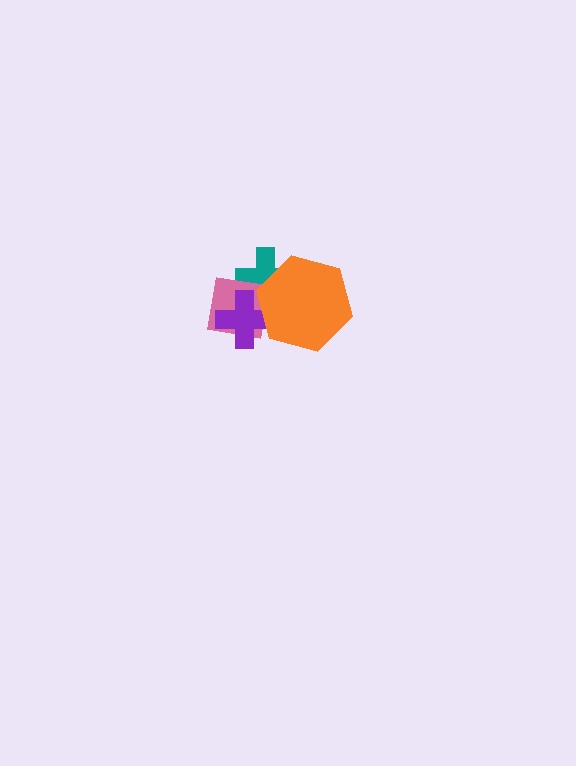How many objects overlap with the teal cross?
3 objects overlap with the teal cross.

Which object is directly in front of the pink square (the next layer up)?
The purple cross is directly in front of the pink square.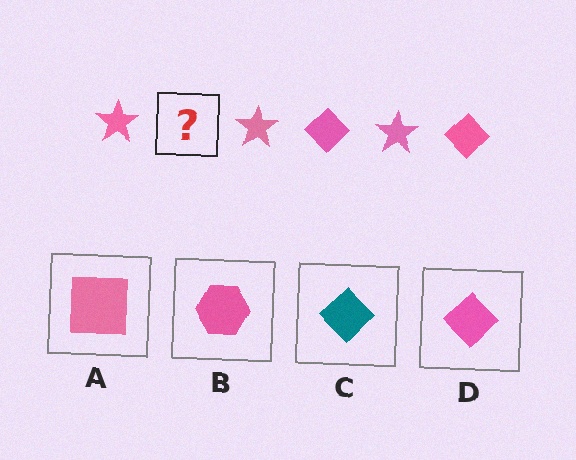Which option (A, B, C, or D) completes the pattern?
D.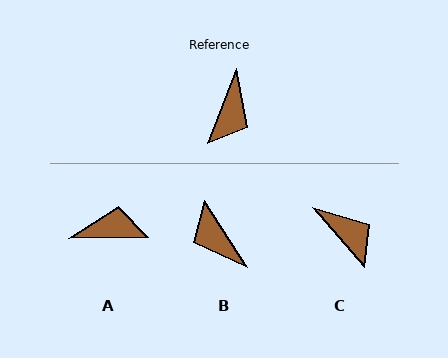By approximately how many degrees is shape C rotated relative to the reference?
Approximately 62 degrees counter-clockwise.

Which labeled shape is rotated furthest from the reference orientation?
B, about 126 degrees away.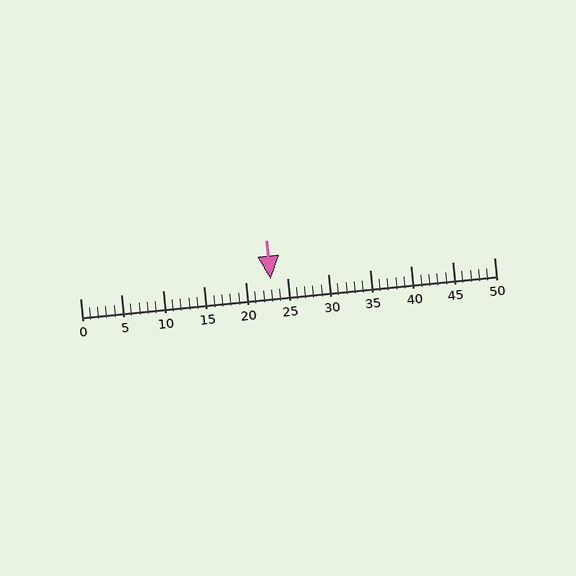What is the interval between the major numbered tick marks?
The major tick marks are spaced 5 units apart.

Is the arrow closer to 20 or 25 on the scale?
The arrow is closer to 25.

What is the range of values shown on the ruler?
The ruler shows values from 0 to 50.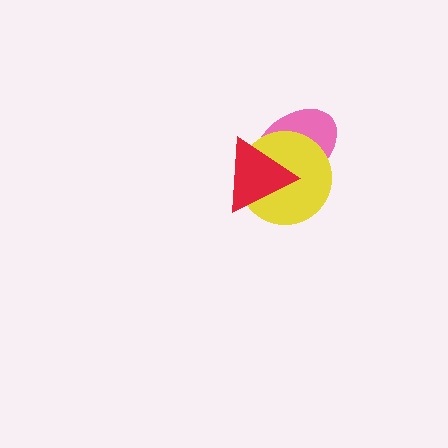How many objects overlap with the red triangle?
2 objects overlap with the red triangle.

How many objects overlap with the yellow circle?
2 objects overlap with the yellow circle.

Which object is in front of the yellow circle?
The red triangle is in front of the yellow circle.